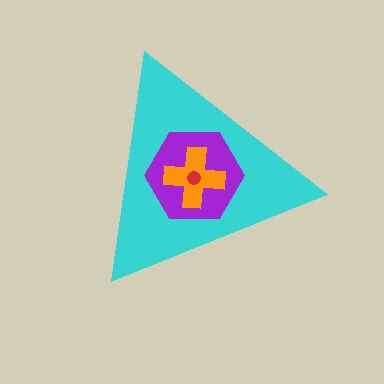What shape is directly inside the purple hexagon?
The orange cross.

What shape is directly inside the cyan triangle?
The purple hexagon.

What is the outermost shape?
The cyan triangle.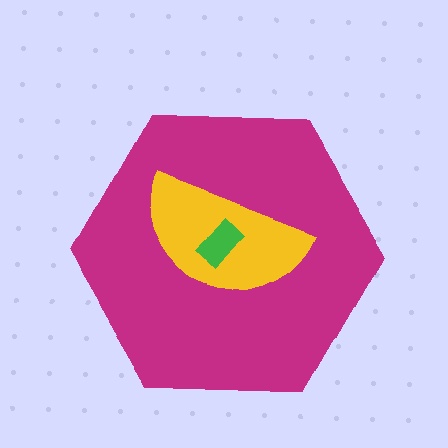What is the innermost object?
The green rectangle.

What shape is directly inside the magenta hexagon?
The yellow semicircle.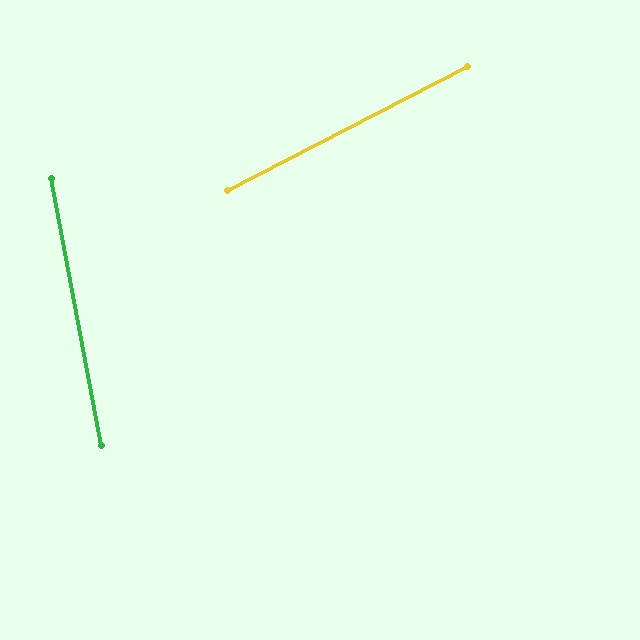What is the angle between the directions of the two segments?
Approximately 73 degrees.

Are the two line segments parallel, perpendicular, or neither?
Neither parallel nor perpendicular — they differ by about 73°.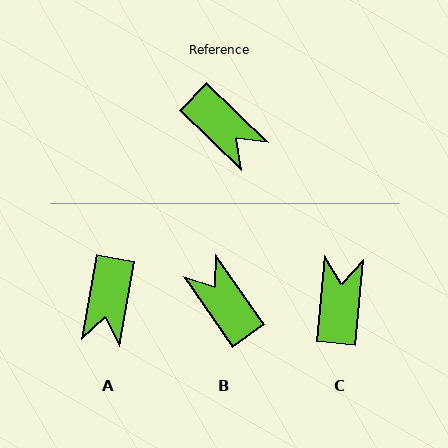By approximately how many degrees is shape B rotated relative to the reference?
Approximately 169 degrees counter-clockwise.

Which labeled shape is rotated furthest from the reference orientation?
B, about 169 degrees away.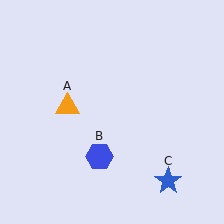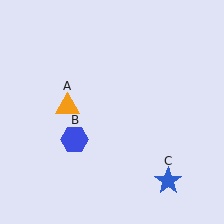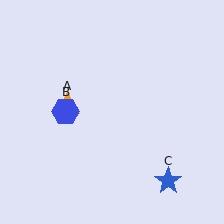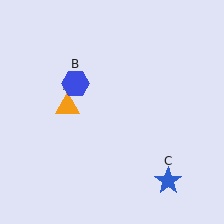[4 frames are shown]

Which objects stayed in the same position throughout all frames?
Orange triangle (object A) and blue star (object C) remained stationary.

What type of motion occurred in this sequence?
The blue hexagon (object B) rotated clockwise around the center of the scene.